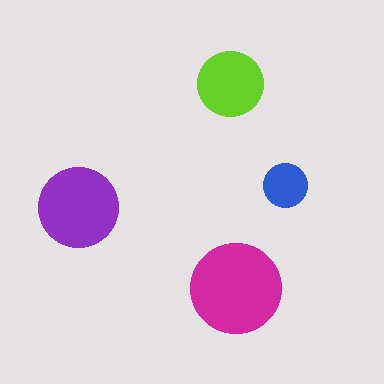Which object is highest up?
The lime circle is topmost.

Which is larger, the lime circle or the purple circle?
The purple one.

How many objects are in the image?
There are 4 objects in the image.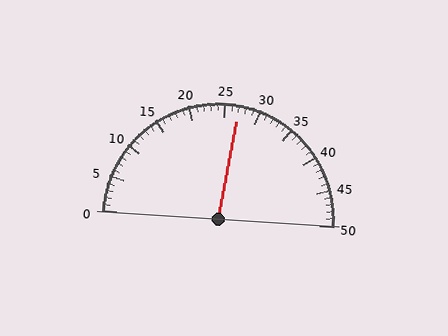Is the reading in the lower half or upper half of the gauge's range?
The reading is in the upper half of the range (0 to 50).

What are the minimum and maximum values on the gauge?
The gauge ranges from 0 to 50.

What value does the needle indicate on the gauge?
The needle indicates approximately 27.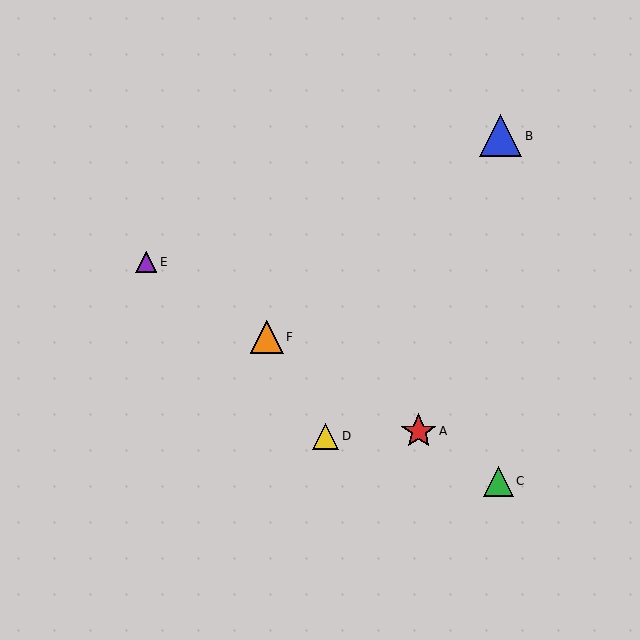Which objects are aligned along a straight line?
Objects A, C, E, F are aligned along a straight line.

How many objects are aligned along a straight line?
4 objects (A, C, E, F) are aligned along a straight line.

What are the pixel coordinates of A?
Object A is at (419, 431).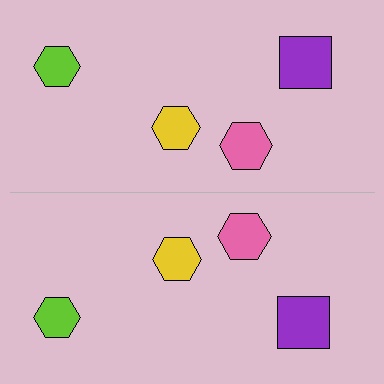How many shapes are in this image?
There are 8 shapes in this image.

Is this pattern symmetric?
Yes, this pattern has bilateral (reflection) symmetry.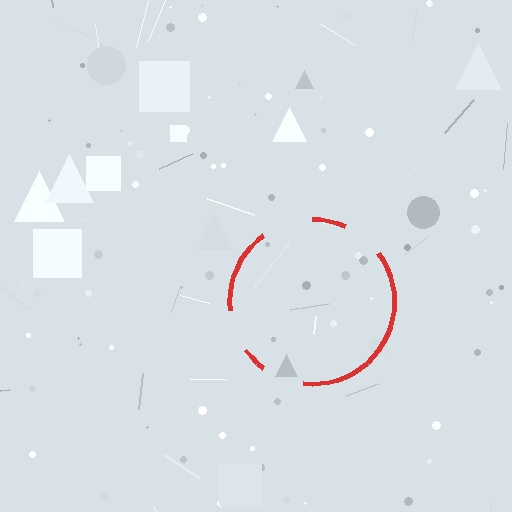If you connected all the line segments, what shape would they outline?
They would outline a circle.